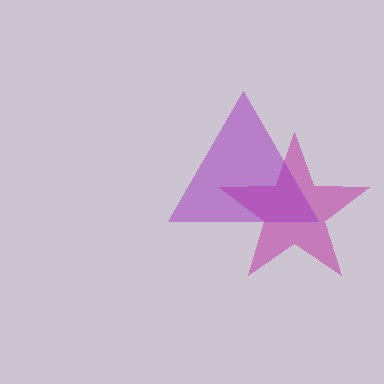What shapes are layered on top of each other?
The layered shapes are: a magenta star, a purple triangle.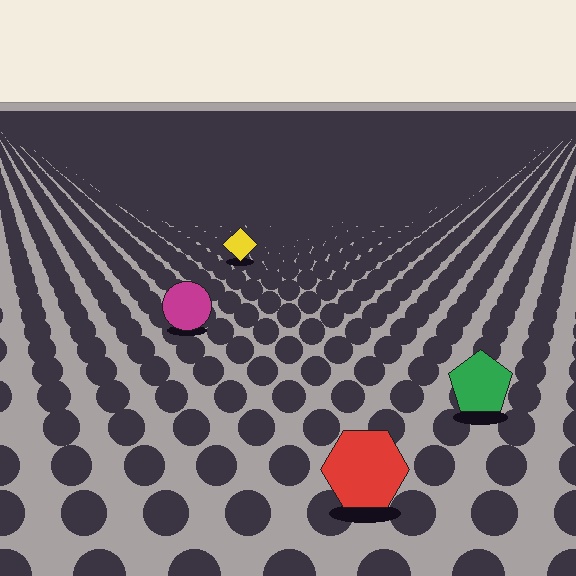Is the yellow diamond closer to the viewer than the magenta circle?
No. The magenta circle is closer — you can tell from the texture gradient: the ground texture is coarser near it.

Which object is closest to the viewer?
The red hexagon is closest. The texture marks near it are larger and more spread out.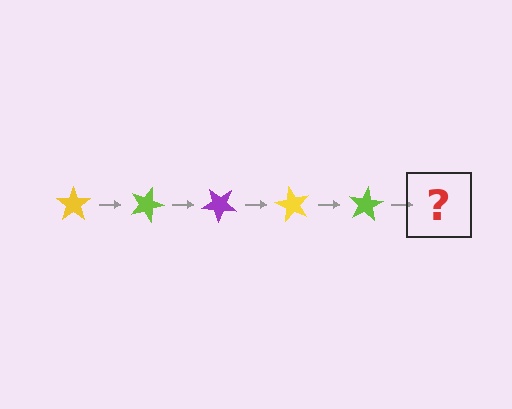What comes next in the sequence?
The next element should be a purple star, rotated 100 degrees from the start.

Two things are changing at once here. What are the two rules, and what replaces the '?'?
The two rules are that it rotates 20 degrees each step and the color cycles through yellow, lime, and purple. The '?' should be a purple star, rotated 100 degrees from the start.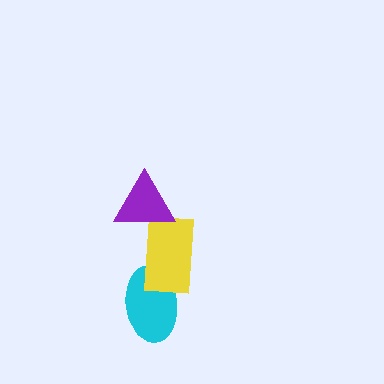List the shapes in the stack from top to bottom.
From top to bottom: the purple triangle, the yellow rectangle, the cyan ellipse.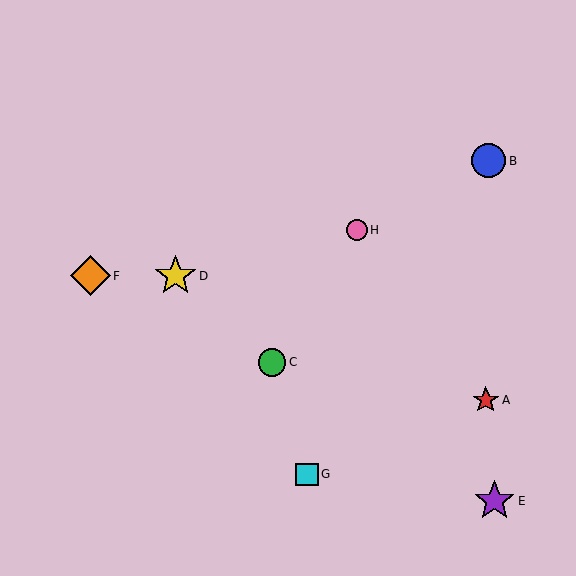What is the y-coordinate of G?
Object G is at y≈474.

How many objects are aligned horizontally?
2 objects (D, F) are aligned horizontally.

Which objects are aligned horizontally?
Objects D, F are aligned horizontally.